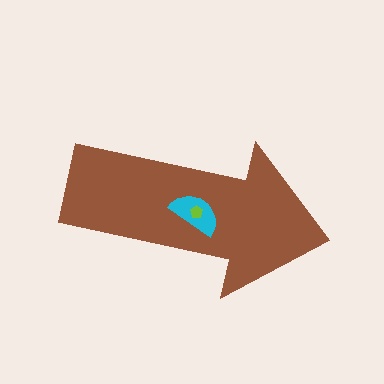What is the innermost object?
The lime pentagon.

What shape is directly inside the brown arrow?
The cyan semicircle.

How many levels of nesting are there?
3.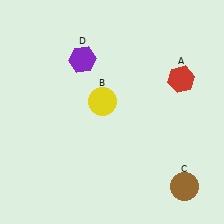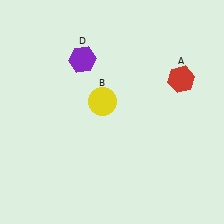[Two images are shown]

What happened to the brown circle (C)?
The brown circle (C) was removed in Image 2. It was in the bottom-right area of Image 1.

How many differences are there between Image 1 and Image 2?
There is 1 difference between the two images.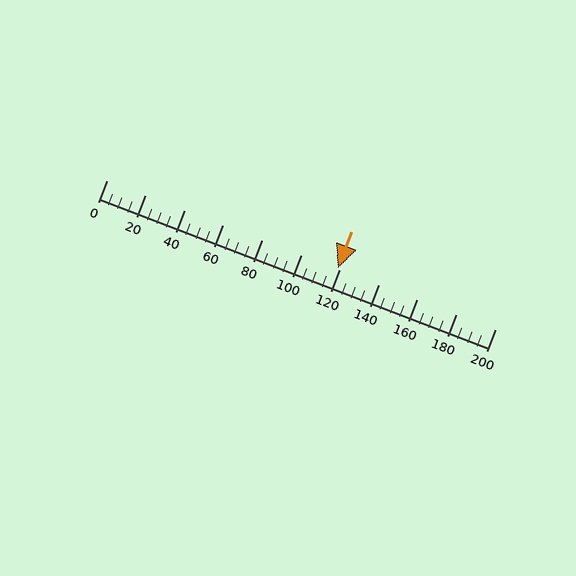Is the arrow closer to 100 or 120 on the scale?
The arrow is closer to 120.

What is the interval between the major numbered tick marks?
The major tick marks are spaced 20 units apart.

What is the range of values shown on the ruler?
The ruler shows values from 0 to 200.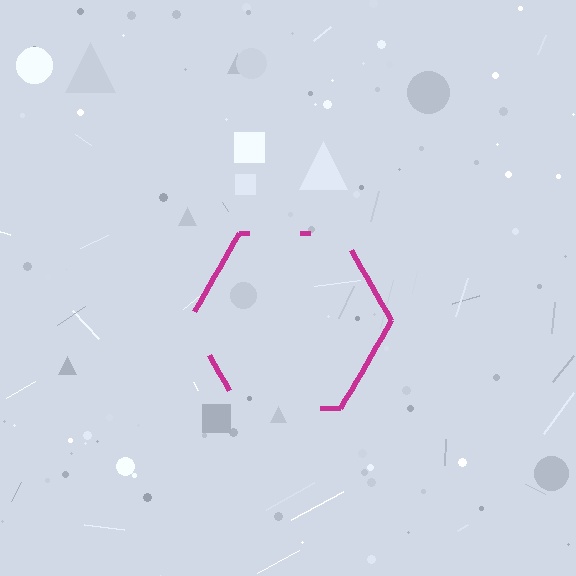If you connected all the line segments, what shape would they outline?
They would outline a hexagon.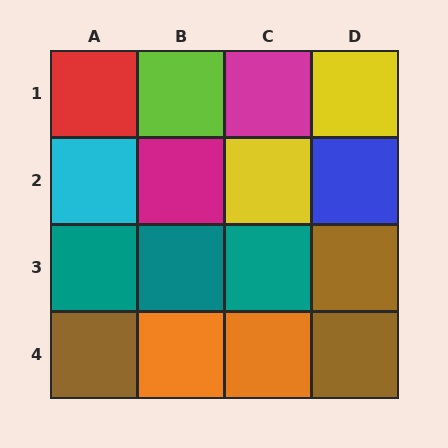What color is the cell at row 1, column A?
Red.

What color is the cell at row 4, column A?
Brown.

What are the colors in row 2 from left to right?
Cyan, magenta, yellow, blue.